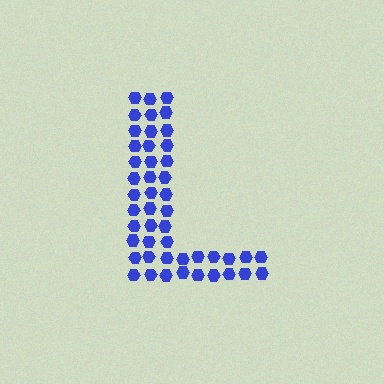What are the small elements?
The small elements are hexagons.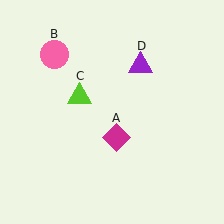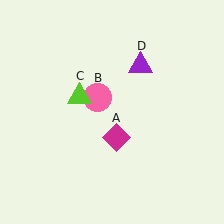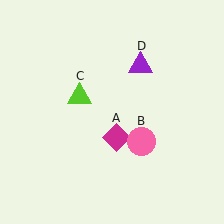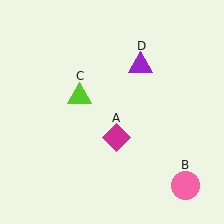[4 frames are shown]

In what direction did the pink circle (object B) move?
The pink circle (object B) moved down and to the right.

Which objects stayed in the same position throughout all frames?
Magenta diamond (object A) and lime triangle (object C) and purple triangle (object D) remained stationary.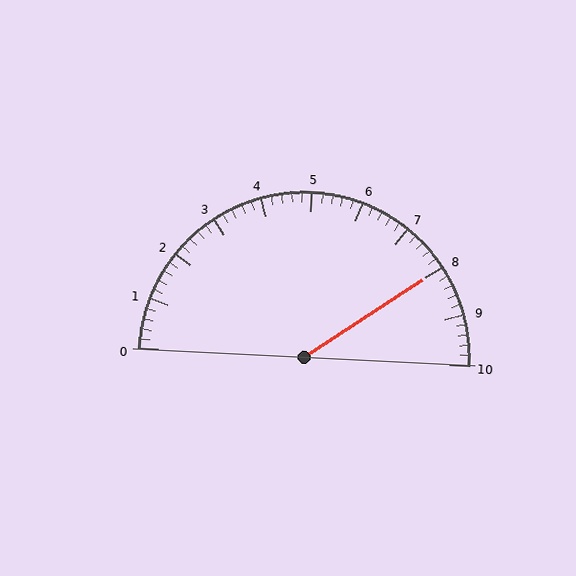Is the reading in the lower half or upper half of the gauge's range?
The reading is in the upper half of the range (0 to 10).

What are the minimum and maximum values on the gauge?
The gauge ranges from 0 to 10.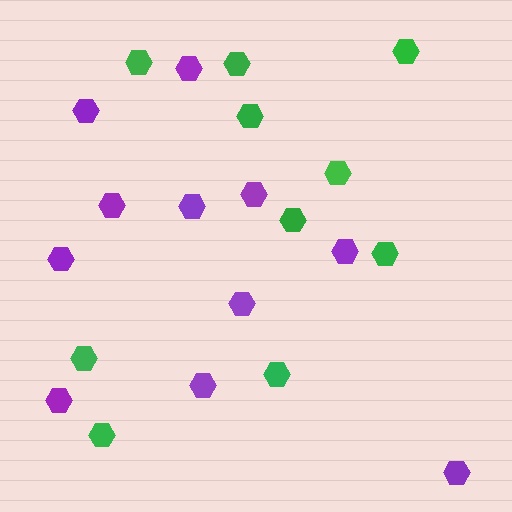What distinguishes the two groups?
There are 2 groups: one group of green hexagons (10) and one group of purple hexagons (11).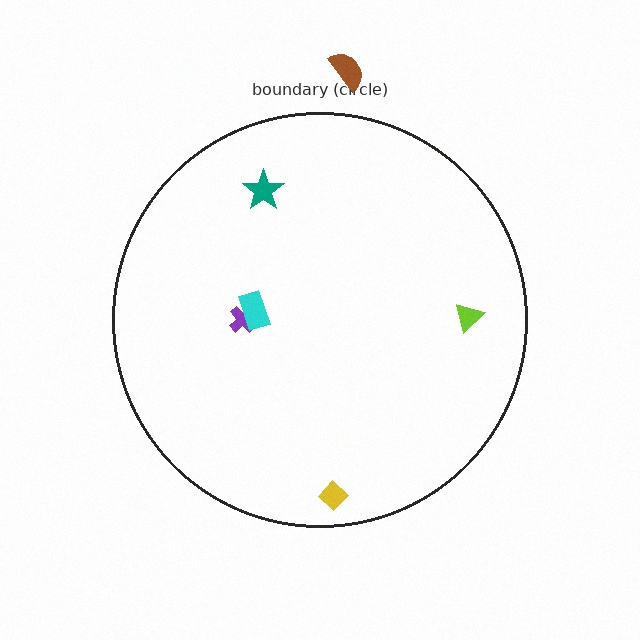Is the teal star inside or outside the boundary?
Inside.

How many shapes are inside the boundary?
5 inside, 1 outside.